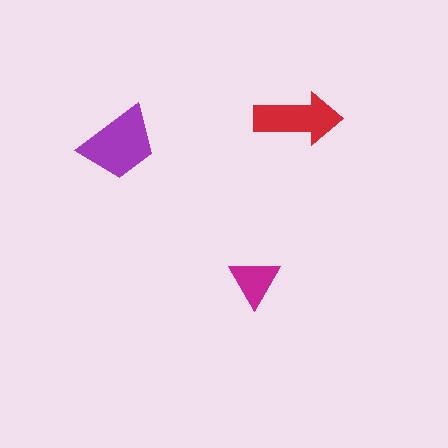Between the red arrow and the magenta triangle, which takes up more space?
The red arrow.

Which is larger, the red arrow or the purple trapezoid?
The purple trapezoid.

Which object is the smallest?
The magenta triangle.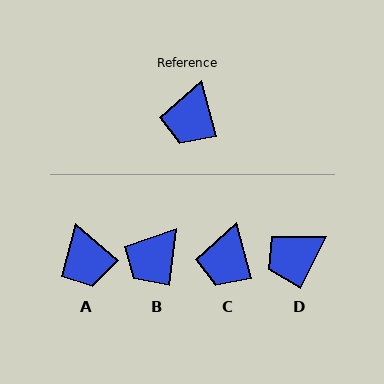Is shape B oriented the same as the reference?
No, it is off by about 22 degrees.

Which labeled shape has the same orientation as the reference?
C.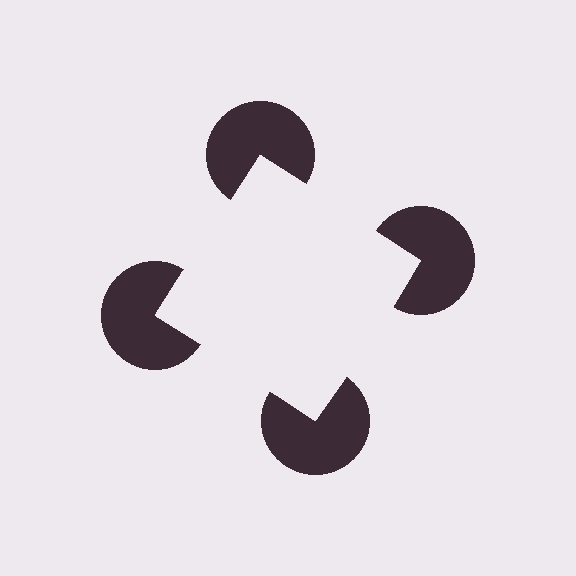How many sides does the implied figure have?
4 sides.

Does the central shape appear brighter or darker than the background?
It typically appears slightly brighter than the background, even though no actual brightness change is drawn.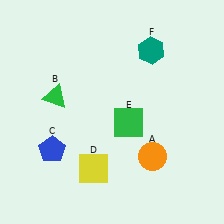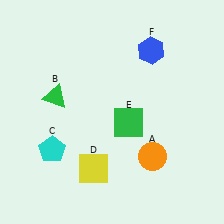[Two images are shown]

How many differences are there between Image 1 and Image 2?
There are 2 differences between the two images.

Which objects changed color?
C changed from blue to cyan. F changed from teal to blue.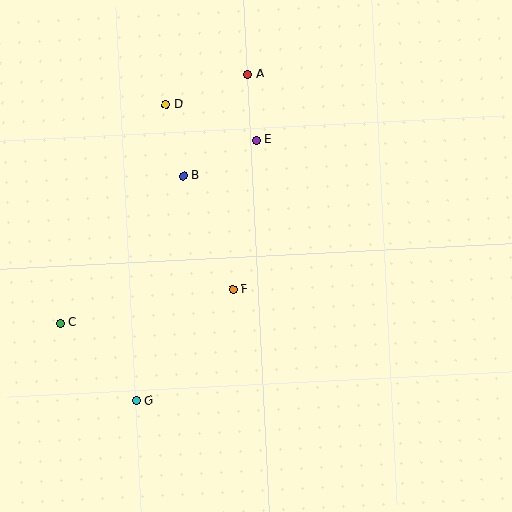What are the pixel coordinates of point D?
Point D is at (166, 105).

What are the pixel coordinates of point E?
Point E is at (257, 140).